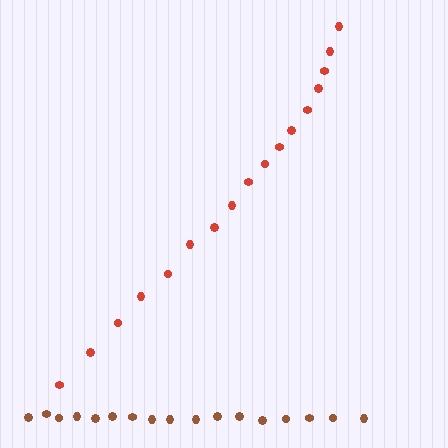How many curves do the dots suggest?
There are 2 distinct paths.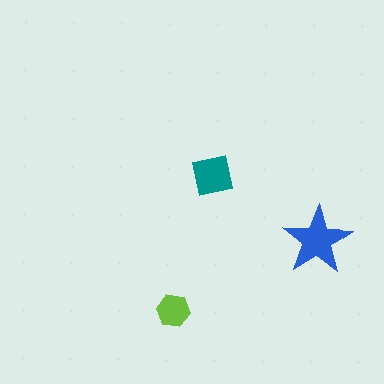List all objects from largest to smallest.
The blue star, the teal square, the lime hexagon.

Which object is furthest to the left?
The lime hexagon is leftmost.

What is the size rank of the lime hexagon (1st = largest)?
3rd.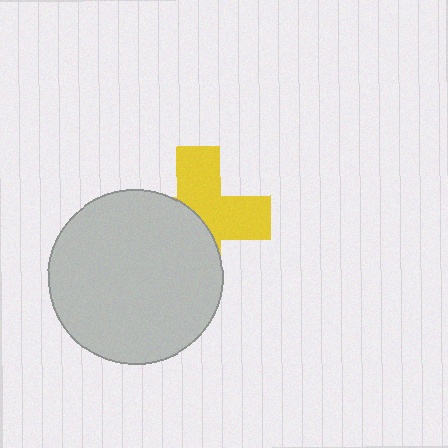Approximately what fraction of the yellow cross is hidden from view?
Roughly 49% of the yellow cross is hidden behind the light gray circle.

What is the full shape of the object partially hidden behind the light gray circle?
The partially hidden object is a yellow cross.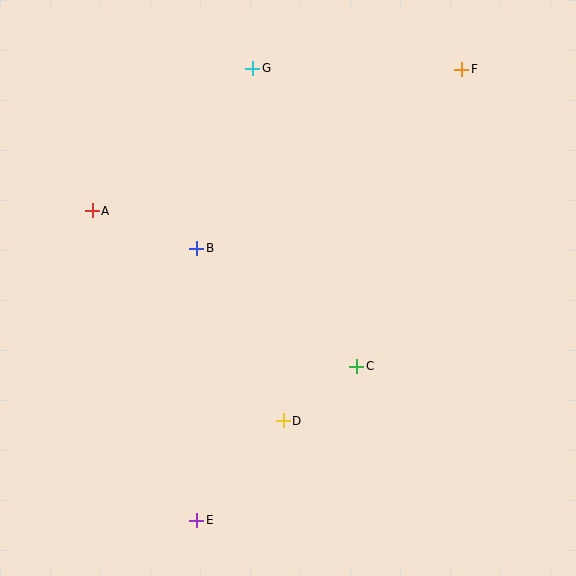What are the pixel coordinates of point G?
Point G is at (253, 68).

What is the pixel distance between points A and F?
The distance between A and F is 396 pixels.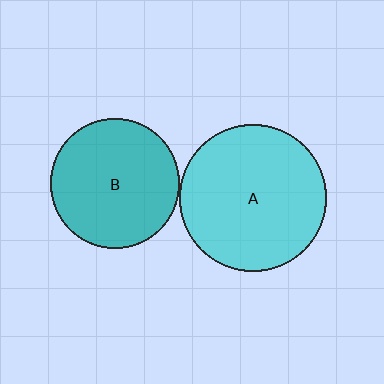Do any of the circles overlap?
No, none of the circles overlap.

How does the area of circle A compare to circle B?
Approximately 1.3 times.